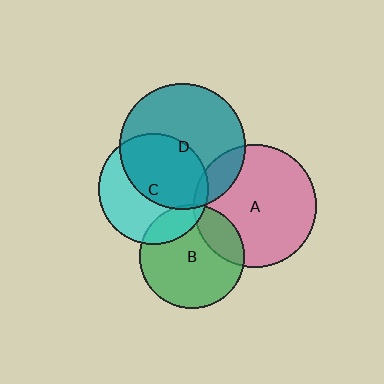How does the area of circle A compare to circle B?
Approximately 1.4 times.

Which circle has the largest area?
Circle D (teal).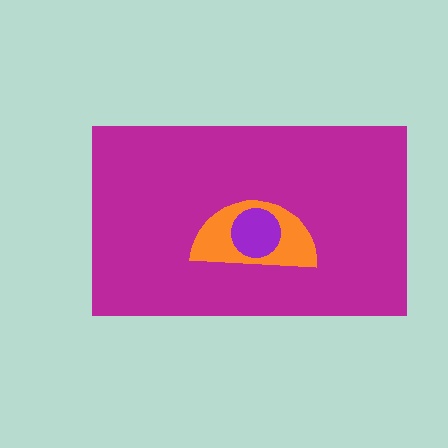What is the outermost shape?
The magenta rectangle.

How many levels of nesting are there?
3.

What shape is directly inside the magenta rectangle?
The orange semicircle.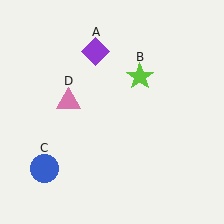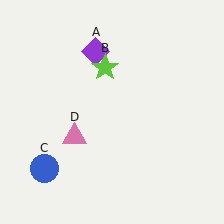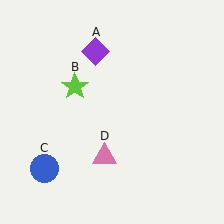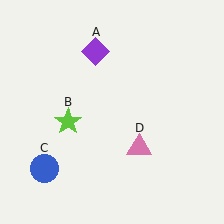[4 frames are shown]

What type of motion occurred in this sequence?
The lime star (object B), pink triangle (object D) rotated counterclockwise around the center of the scene.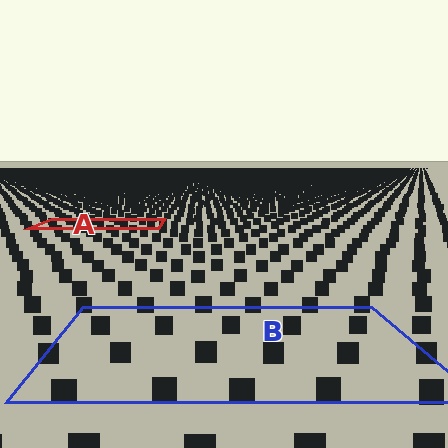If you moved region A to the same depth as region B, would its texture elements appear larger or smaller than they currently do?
They would appear larger. At a closer depth, the same texture elements are projected at a bigger on-screen size.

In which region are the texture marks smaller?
The texture marks are smaller in region A, because it is farther away.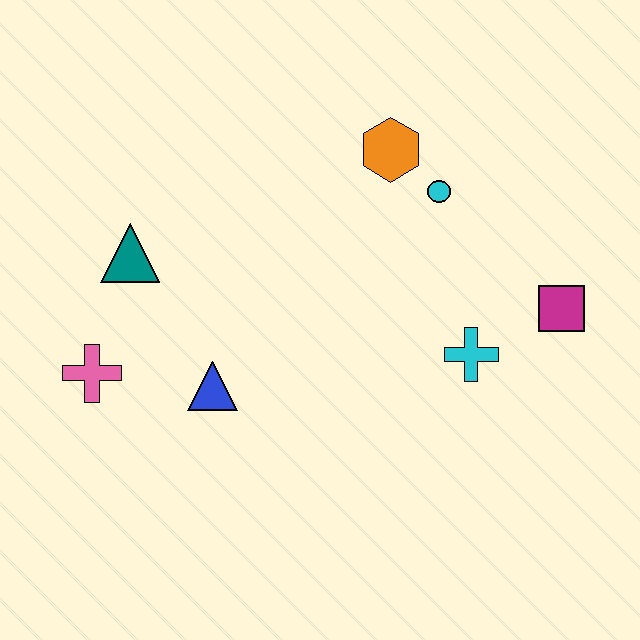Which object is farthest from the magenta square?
The pink cross is farthest from the magenta square.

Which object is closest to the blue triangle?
The pink cross is closest to the blue triangle.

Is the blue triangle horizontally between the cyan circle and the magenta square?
No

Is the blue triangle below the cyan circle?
Yes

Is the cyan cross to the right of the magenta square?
No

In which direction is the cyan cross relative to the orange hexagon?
The cyan cross is below the orange hexagon.